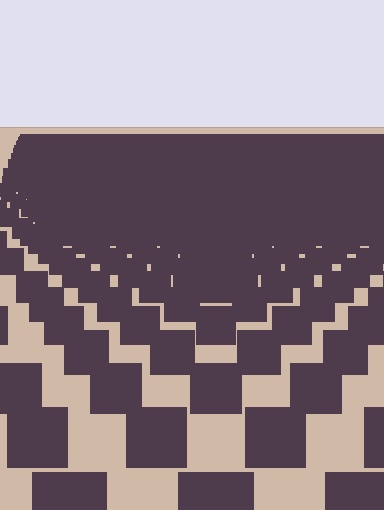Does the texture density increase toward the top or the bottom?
Density increases toward the top.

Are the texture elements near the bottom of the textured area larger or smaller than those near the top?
Larger. Near the bottom, elements are closer to the viewer and appear at a bigger on-screen size.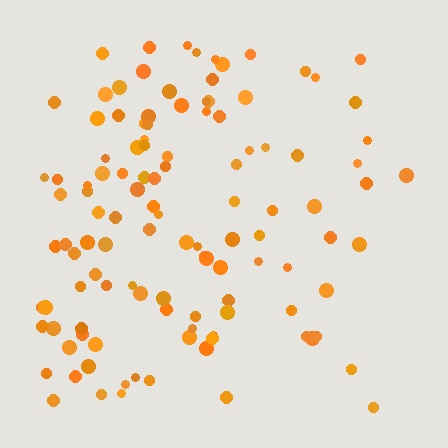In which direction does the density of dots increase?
From right to left, with the left side densest.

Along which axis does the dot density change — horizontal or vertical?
Horizontal.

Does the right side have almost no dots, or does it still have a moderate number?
Still a moderate number, just noticeably fewer than the left.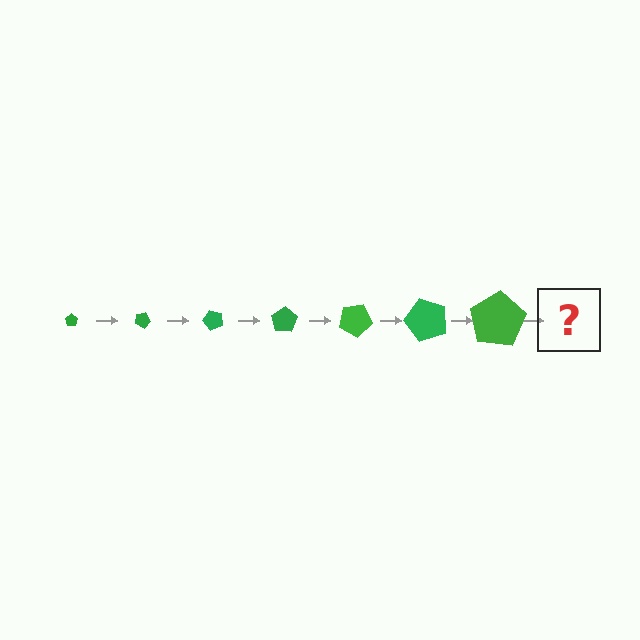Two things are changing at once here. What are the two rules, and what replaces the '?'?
The two rules are that the pentagon grows larger each step and it rotates 25 degrees each step. The '?' should be a pentagon, larger than the previous one and rotated 175 degrees from the start.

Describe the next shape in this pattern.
It should be a pentagon, larger than the previous one and rotated 175 degrees from the start.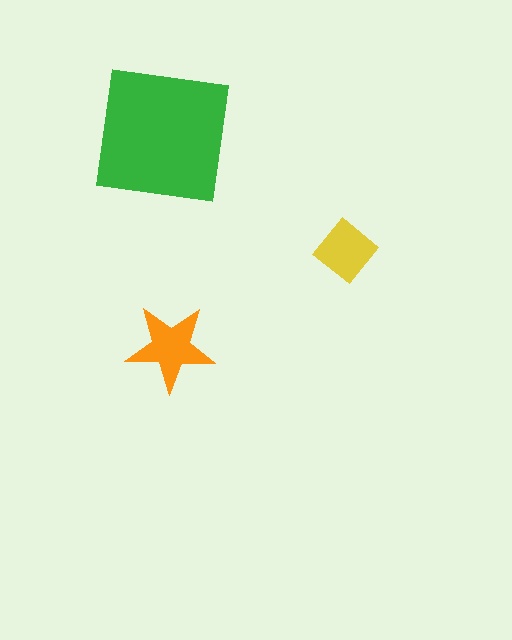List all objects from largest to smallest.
The green square, the orange star, the yellow diamond.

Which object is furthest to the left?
The green square is leftmost.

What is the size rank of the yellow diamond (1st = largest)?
3rd.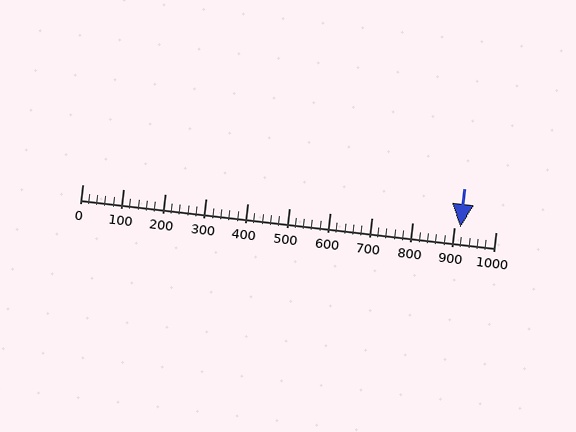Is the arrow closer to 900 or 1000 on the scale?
The arrow is closer to 900.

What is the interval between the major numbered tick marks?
The major tick marks are spaced 100 units apart.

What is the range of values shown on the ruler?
The ruler shows values from 0 to 1000.